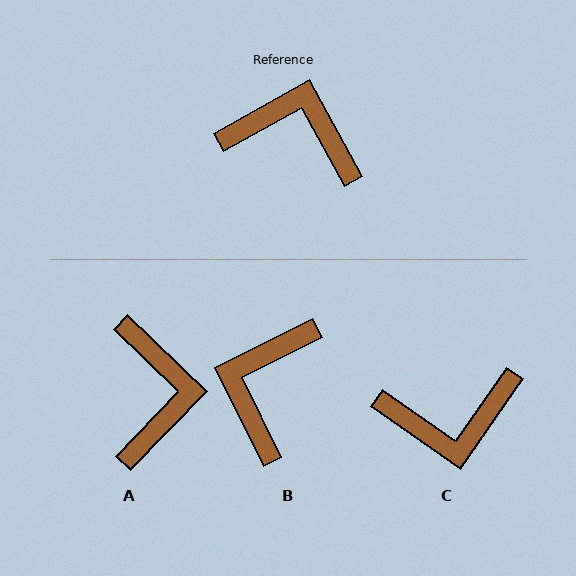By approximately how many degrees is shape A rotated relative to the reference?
Approximately 73 degrees clockwise.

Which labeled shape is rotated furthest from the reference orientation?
C, about 154 degrees away.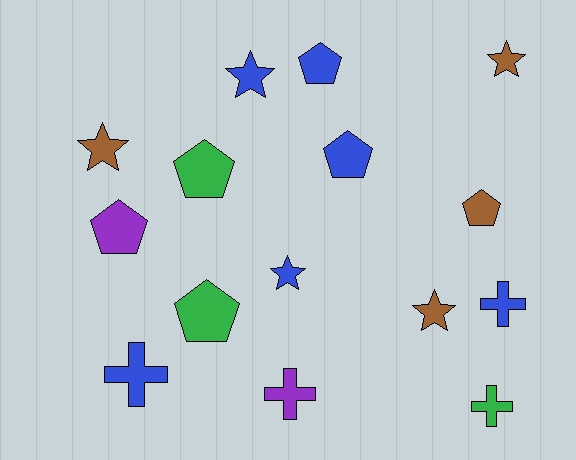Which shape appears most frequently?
Pentagon, with 6 objects.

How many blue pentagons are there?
There are 2 blue pentagons.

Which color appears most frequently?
Blue, with 6 objects.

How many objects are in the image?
There are 15 objects.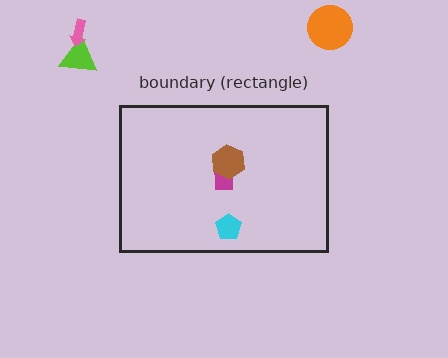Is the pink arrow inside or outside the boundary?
Outside.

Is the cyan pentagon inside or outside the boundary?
Inside.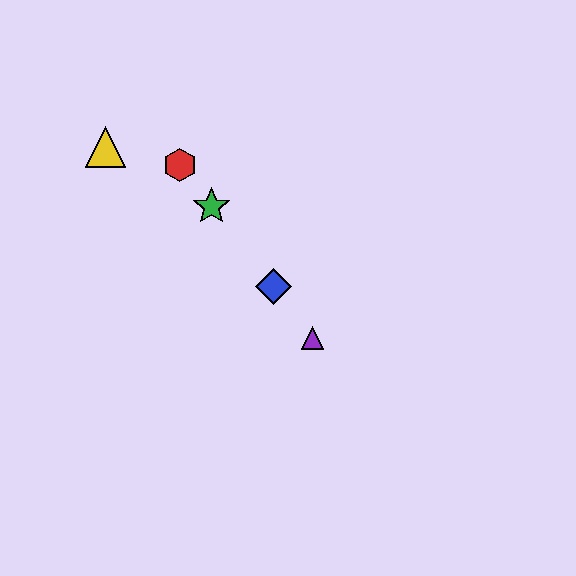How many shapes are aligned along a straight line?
4 shapes (the red hexagon, the blue diamond, the green star, the purple triangle) are aligned along a straight line.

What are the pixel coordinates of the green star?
The green star is at (212, 207).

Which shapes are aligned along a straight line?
The red hexagon, the blue diamond, the green star, the purple triangle are aligned along a straight line.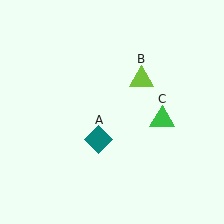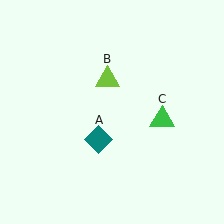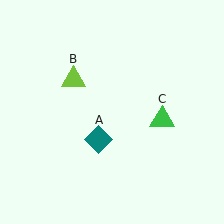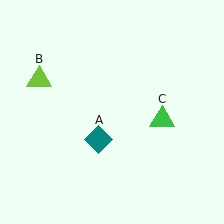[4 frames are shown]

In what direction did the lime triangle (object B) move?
The lime triangle (object B) moved left.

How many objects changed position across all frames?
1 object changed position: lime triangle (object B).